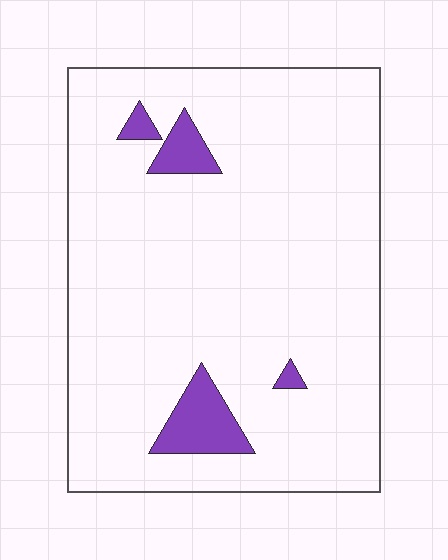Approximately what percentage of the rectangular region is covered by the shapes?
Approximately 5%.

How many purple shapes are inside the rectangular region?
4.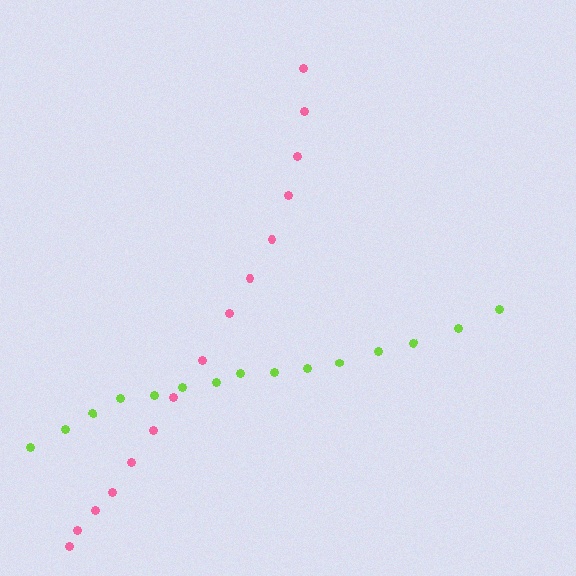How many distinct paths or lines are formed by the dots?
There are 2 distinct paths.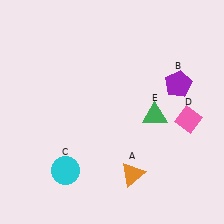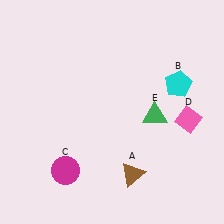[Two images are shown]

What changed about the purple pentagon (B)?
In Image 1, B is purple. In Image 2, it changed to cyan.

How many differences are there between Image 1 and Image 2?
There are 3 differences between the two images.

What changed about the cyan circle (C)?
In Image 1, C is cyan. In Image 2, it changed to magenta.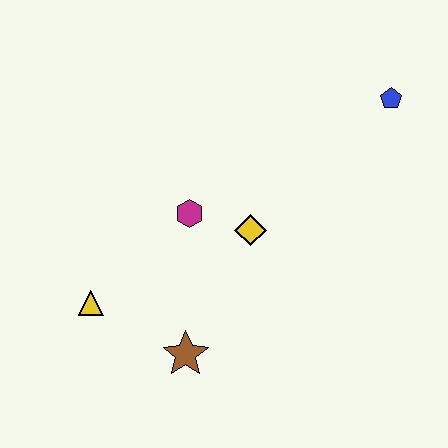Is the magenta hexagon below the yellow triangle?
No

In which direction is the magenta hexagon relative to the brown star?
The magenta hexagon is above the brown star.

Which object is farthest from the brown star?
The blue pentagon is farthest from the brown star.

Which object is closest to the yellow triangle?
The brown star is closest to the yellow triangle.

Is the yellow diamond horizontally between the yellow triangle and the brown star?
No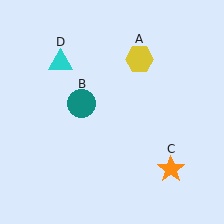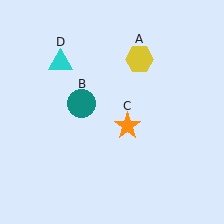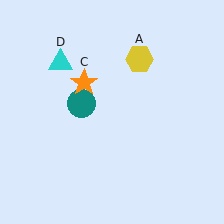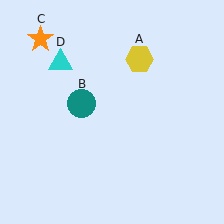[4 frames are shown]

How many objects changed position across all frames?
1 object changed position: orange star (object C).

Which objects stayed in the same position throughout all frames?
Yellow hexagon (object A) and teal circle (object B) and cyan triangle (object D) remained stationary.